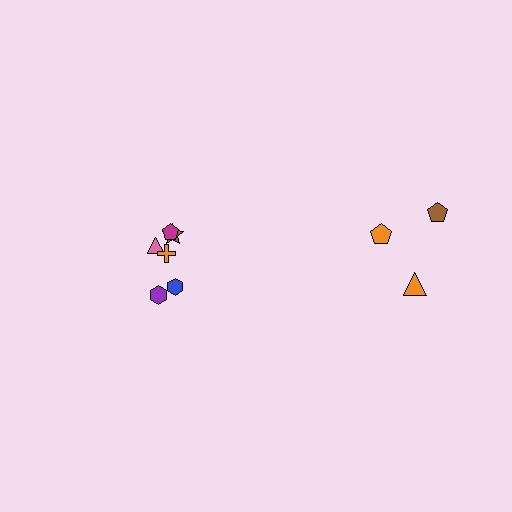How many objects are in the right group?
There are 3 objects.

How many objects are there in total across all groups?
There are 9 objects.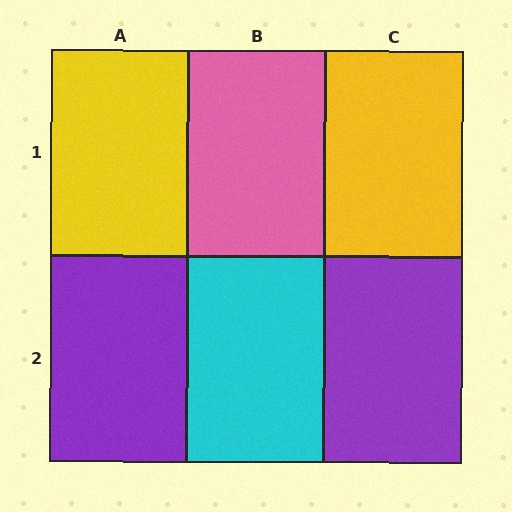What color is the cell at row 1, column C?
Yellow.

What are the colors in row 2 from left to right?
Purple, cyan, purple.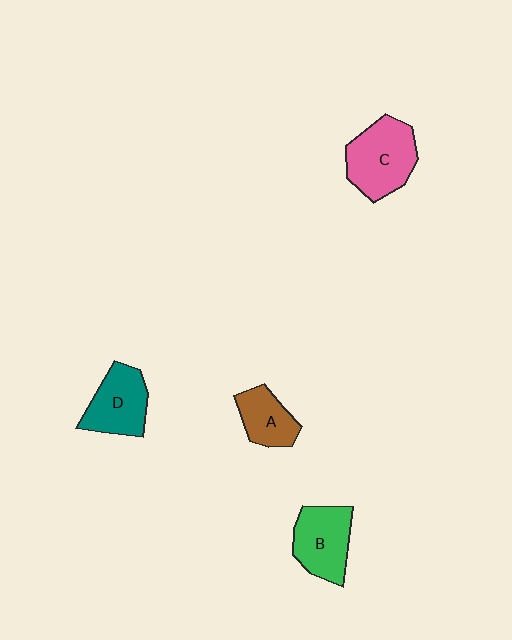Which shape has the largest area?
Shape C (pink).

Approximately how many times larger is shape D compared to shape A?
Approximately 1.3 times.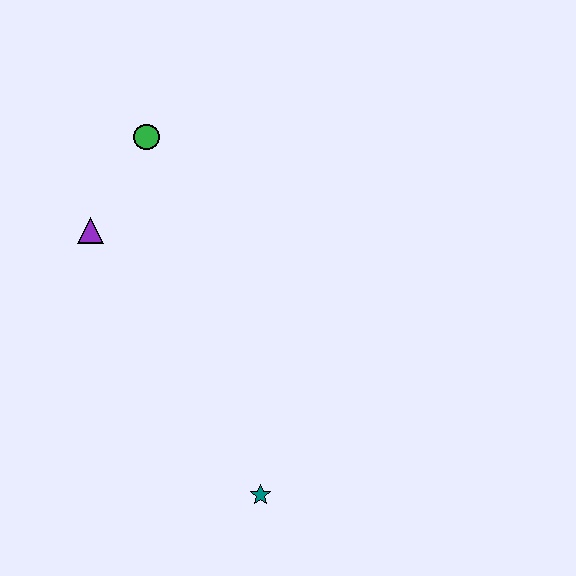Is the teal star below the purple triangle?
Yes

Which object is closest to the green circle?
The purple triangle is closest to the green circle.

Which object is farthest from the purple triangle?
The teal star is farthest from the purple triangle.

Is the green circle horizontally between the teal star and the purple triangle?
Yes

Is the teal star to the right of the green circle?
Yes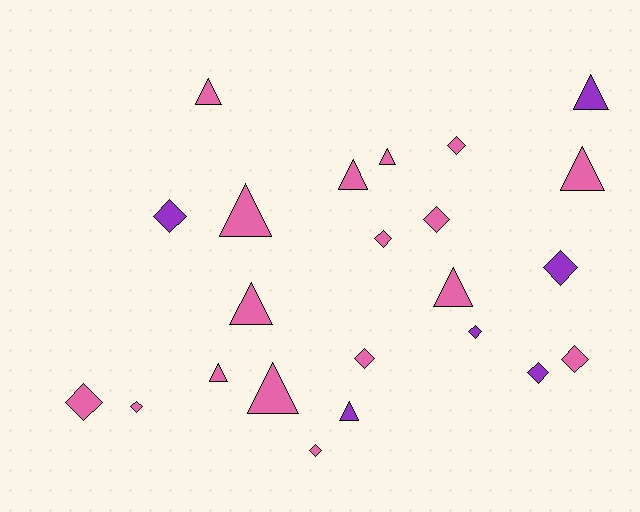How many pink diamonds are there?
There are 8 pink diamonds.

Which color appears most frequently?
Pink, with 17 objects.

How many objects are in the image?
There are 23 objects.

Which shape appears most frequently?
Diamond, with 12 objects.